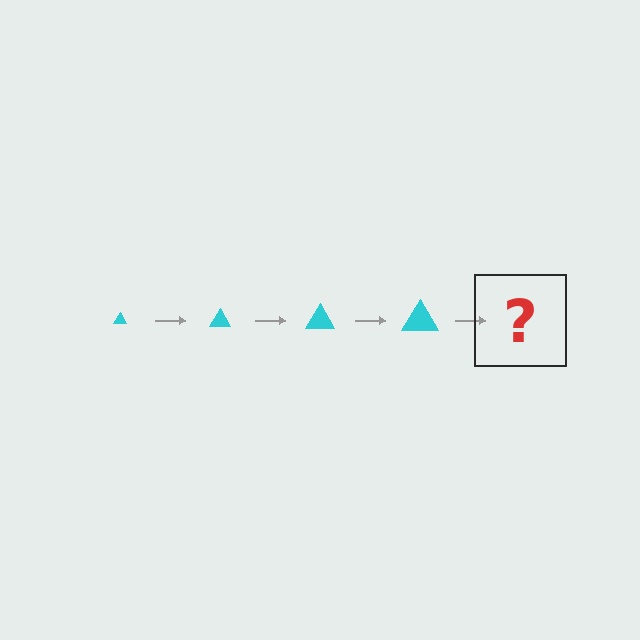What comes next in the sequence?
The next element should be a cyan triangle, larger than the previous one.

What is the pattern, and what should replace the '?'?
The pattern is that the triangle gets progressively larger each step. The '?' should be a cyan triangle, larger than the previous one.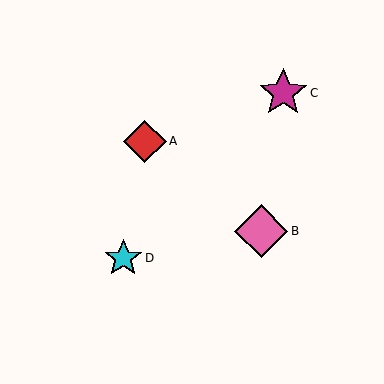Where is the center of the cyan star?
The center of the cyan star is at (123, 258).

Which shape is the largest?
The pink diamond (labeled B) is the largest.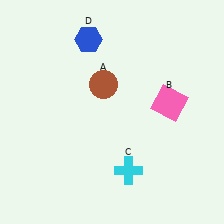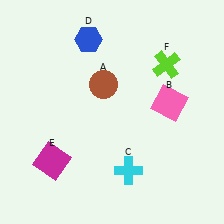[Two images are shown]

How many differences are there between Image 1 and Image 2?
There are 2 differences between the two images.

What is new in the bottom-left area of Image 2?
A magenta square (E) was added in the bottom-left area of Image 2.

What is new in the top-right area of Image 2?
A lime cross (F) was added in the top-right area of Image 2.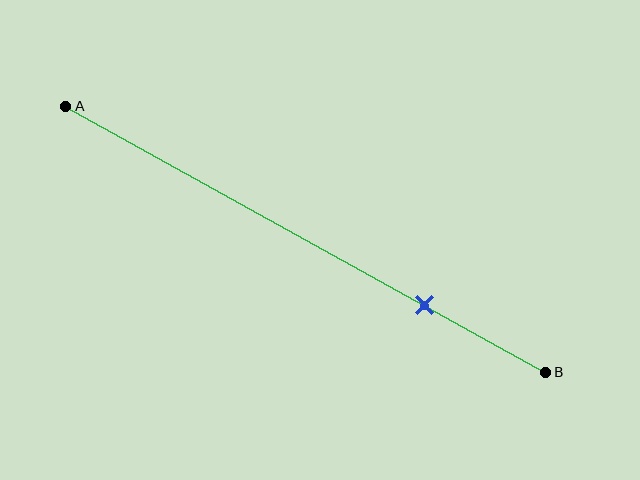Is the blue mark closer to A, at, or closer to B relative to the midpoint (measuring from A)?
The blue mark is closer to point B than the midpoint of segment AB.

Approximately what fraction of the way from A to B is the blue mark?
The blue mark is approximately 75% of the way from A to B.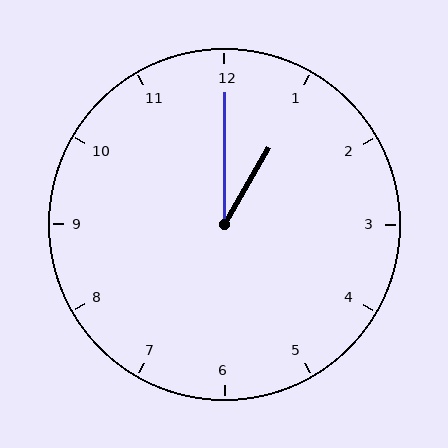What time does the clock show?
1:00.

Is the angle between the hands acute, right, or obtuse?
It is acute.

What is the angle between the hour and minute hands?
Approximately 30 degrees.